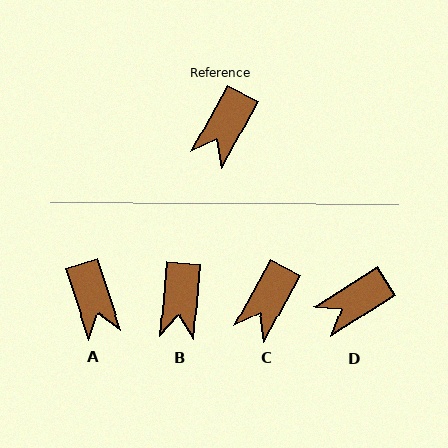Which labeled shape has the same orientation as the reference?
C.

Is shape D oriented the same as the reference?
No, it is off by about 30 degrees.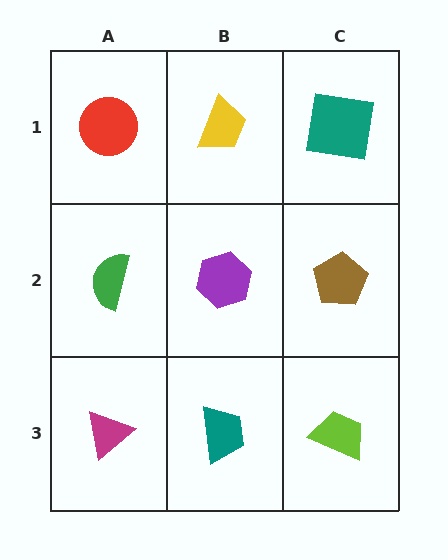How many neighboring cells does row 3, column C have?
2.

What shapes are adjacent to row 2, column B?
A yellow trapezoid (row 1, column B), a teal trapezoid (row 3, column B), a green semicircle (row 2, column A), a brown pentagon (row 2, column C).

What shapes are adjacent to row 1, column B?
A purple hexagon (row 2, column B), a red circle (row 1, column A), a teal square (row 1, column C).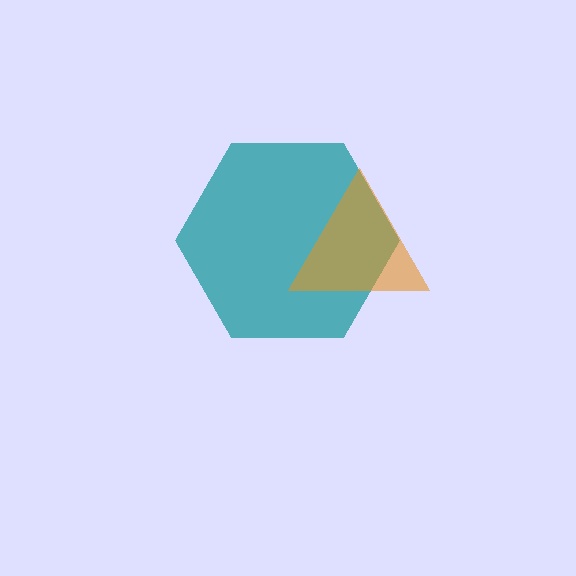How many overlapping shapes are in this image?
There are 2 overlapping shapes in the image.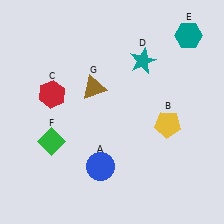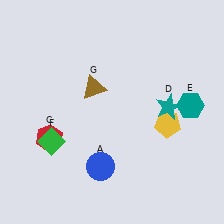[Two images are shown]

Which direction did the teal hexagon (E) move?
The teal hexagon (E) moved down.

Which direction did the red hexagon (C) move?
The red hexagon (C) moved down.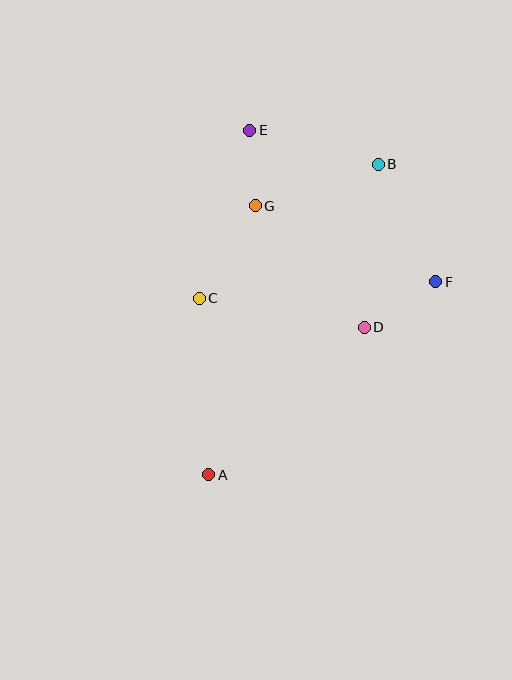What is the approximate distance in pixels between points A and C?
The distance between A and C is approximately 177 pixels.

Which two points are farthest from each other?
Points A and B are farthest from each other.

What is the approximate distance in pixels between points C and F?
The distance between C and F is approximately 237 pixels.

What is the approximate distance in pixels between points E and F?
The distance between E and F is approximately 240 pixels.